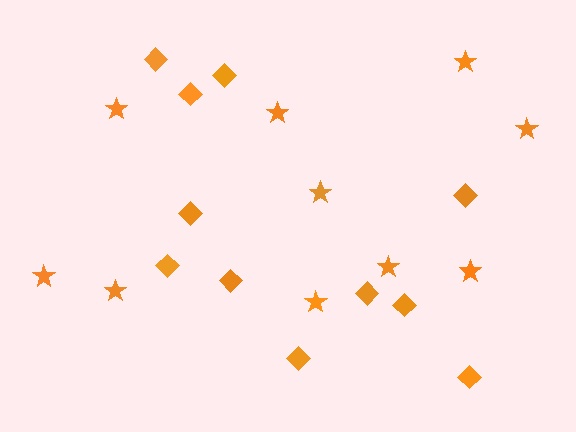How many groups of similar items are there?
There are 2 groups: one group of diamonds (11) and one group of stars (10).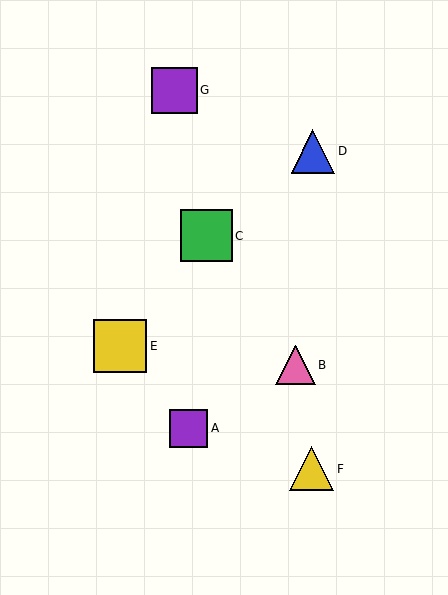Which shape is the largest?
The yellow square (labeled E) is the largest.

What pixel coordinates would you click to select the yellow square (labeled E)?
Click at (120, 346) to select the yellow square E.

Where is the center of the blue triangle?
The center of the blue triangle is at (313, 151).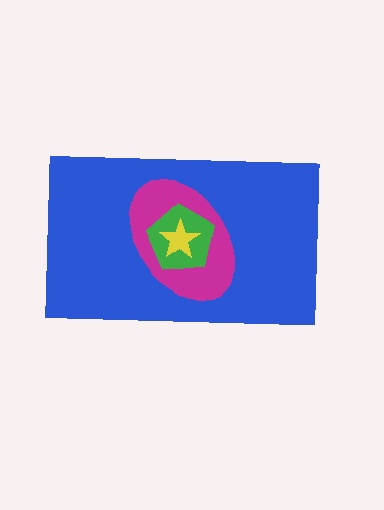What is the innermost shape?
The yellow star.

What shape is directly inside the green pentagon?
The yellow star.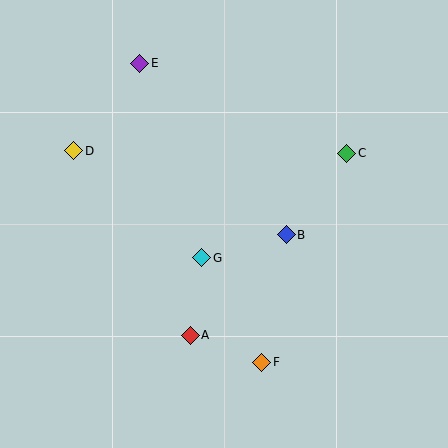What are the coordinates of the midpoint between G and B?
The midpoint between G and B is at (244, 246).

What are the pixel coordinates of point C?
Point C is at (347, 153).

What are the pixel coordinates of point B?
Point B is at (286, 235).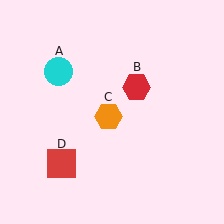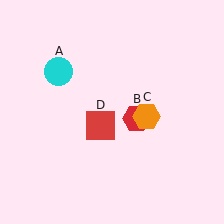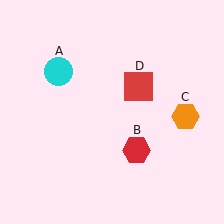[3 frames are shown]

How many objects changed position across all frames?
3 objects changed position: red hexagon (object B), orange hexagon (object C), red square (object D).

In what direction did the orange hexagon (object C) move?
The orange hexagon (object C) moved right.